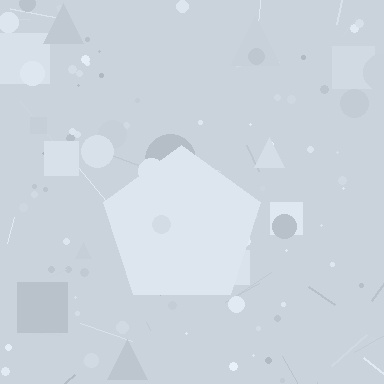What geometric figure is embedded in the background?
A pentagon is embedded in the background.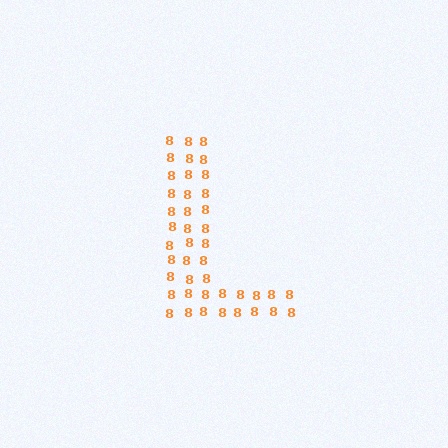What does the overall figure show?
The overall figure shows the letter L.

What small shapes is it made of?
It is made of small digit 8's.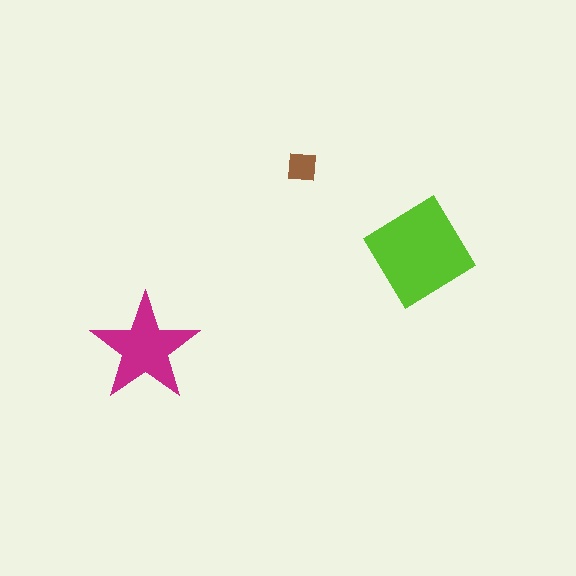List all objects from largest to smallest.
The lime diamond, the magenta star, the brown square.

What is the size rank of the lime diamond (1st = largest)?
1st.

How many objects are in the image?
There are 3 objects in the image.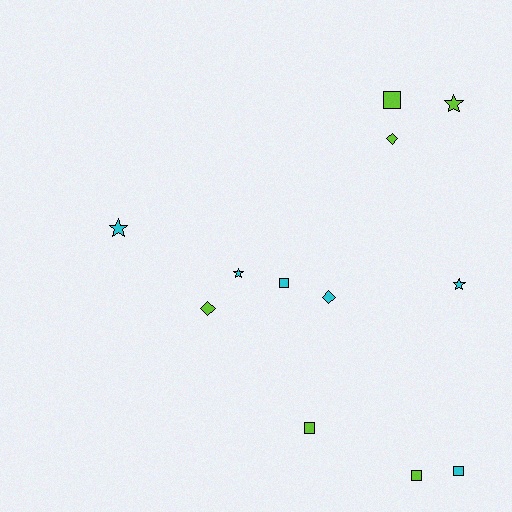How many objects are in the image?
There are 12 objects.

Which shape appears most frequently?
Square, with 5 objects.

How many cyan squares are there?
There are 2 cyan squares.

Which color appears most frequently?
Cyan, with 6 objects.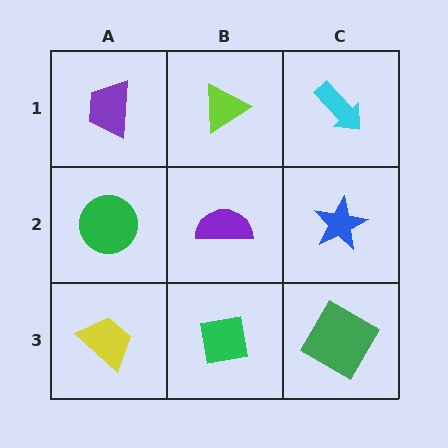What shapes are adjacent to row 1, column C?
A blue star (row 2, column C), a lime triangle (row 1, column B).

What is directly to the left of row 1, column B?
A purple trapezoid.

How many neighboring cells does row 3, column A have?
2.